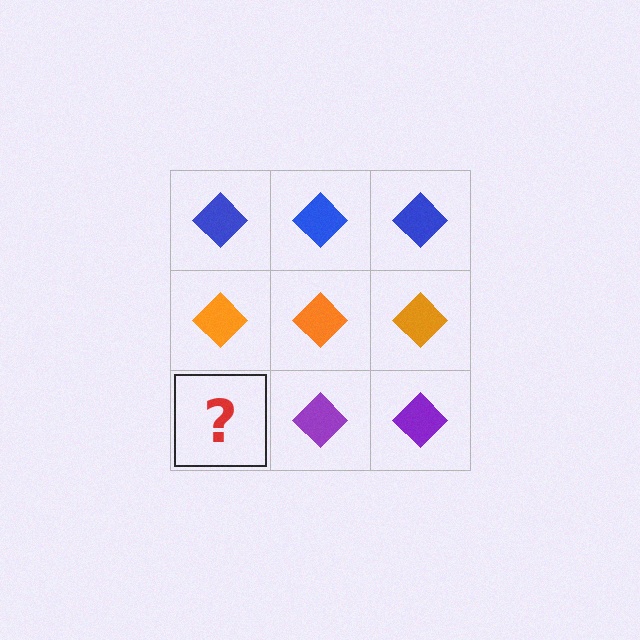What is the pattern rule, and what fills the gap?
The rule is that each row has a consistent color. The gap should be filled with a purple diamond.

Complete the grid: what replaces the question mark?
The question mark should be replaced with a purple diamond.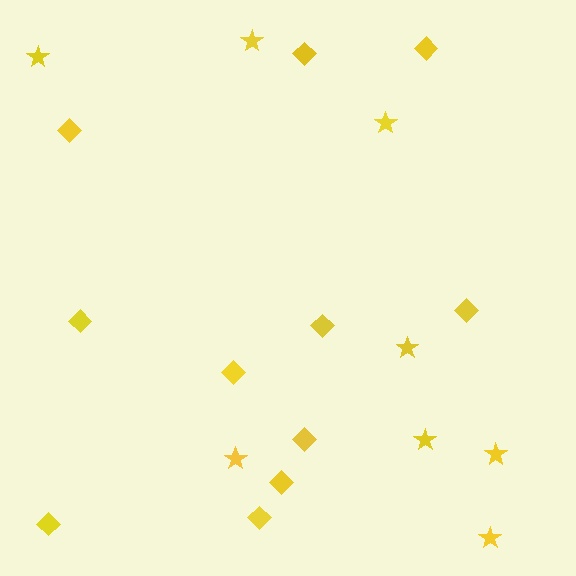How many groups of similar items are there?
There are 2 groups: one group of stars (8) and one group of diamonds (11).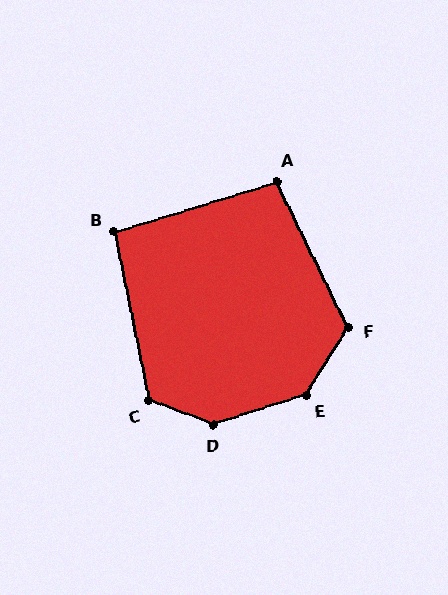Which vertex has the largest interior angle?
D, at approximately 142 degrees.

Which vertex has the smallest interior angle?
B, at approximately 96 degrees.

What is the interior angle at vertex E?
Approximately 139 degrees (obtuse).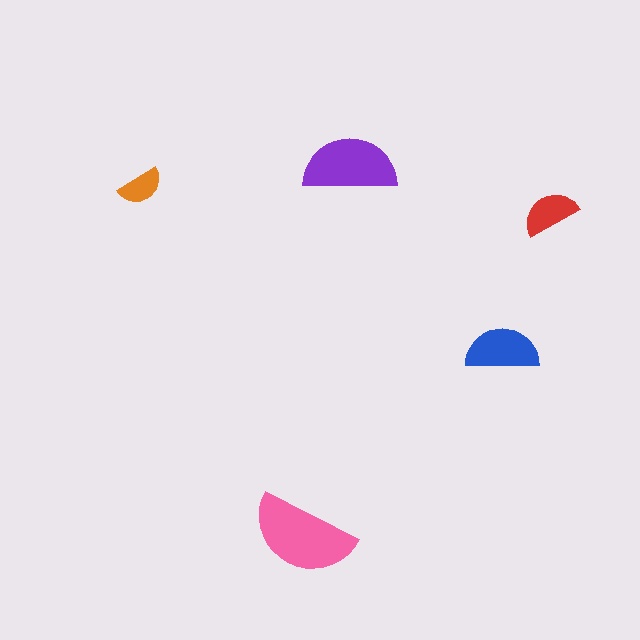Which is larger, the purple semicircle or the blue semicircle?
The purple one.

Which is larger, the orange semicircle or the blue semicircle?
The blue one.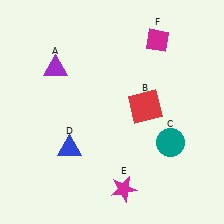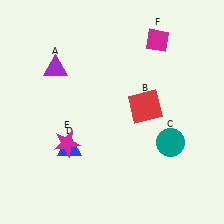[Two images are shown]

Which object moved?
The magenta star (E) moved left.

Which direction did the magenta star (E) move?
The magenta star (E) moved left.